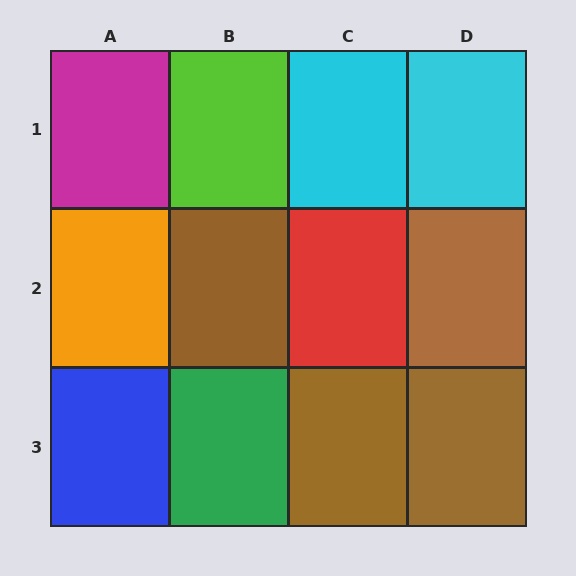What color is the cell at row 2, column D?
Brown.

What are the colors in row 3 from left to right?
Blue, green, brown, brown.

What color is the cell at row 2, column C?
Red.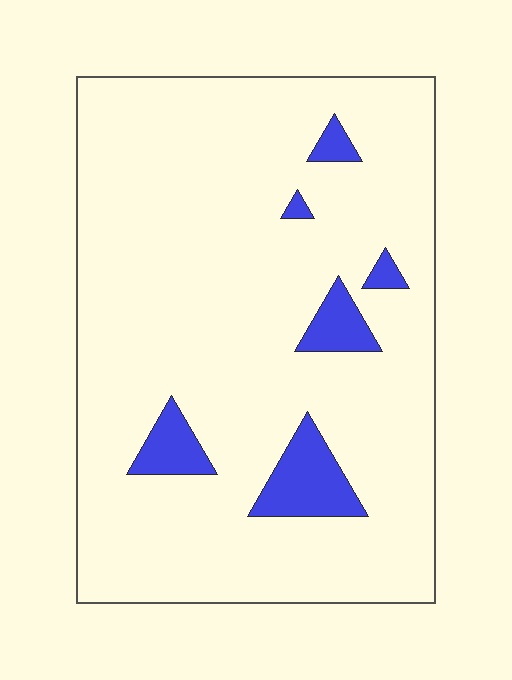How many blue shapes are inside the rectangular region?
6.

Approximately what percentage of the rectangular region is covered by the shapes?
Approximately 10%.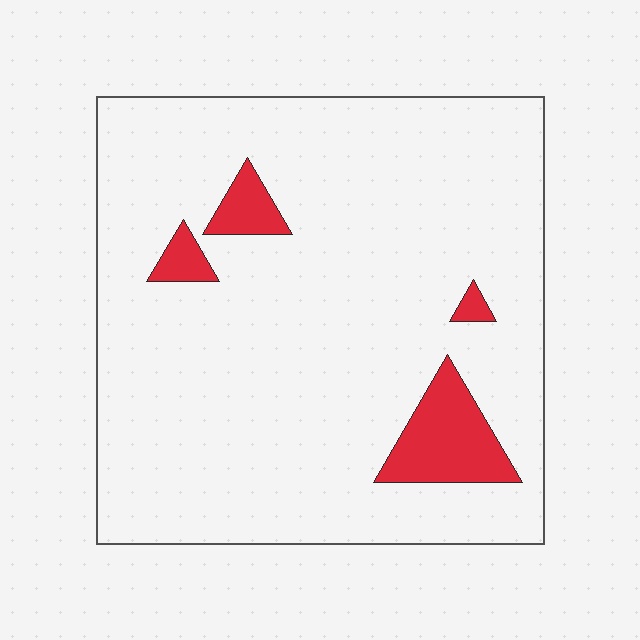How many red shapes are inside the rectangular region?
4.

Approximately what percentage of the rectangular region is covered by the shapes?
Approximately 10%.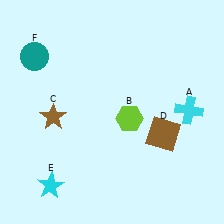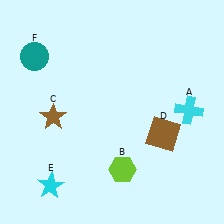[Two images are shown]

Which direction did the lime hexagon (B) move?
The lime hexagon (B) moved down.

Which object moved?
The lime hexagon (B) moved down.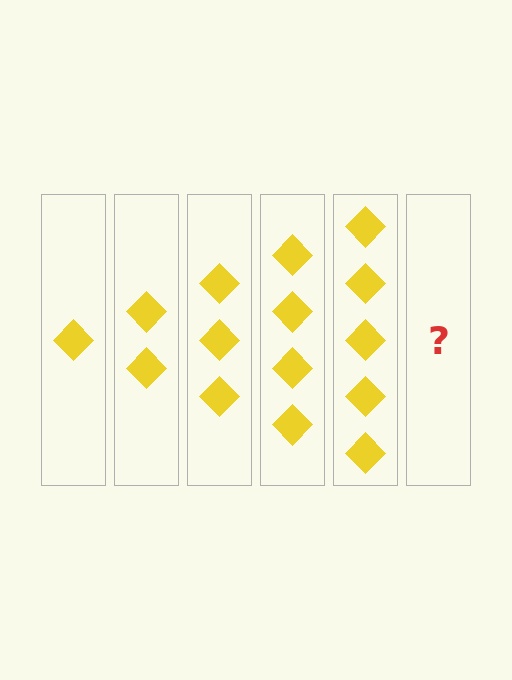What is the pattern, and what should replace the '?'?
The pattern is that each step adds one more diamond. The '?' should be 6 diamonds.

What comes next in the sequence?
The next element should be 6 diamonds.